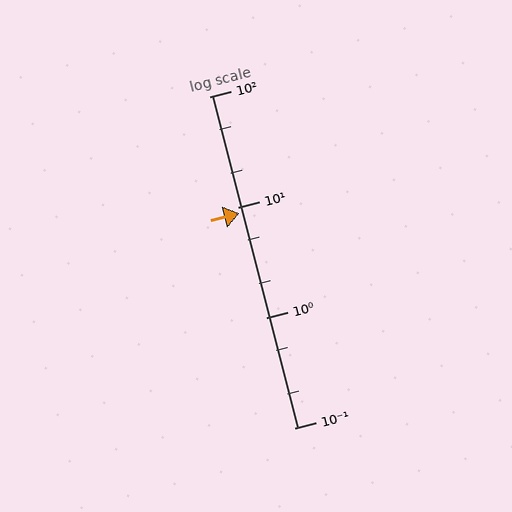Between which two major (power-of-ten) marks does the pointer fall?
The pointer is between 1 and 10.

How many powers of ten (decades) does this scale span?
The scale spans 3 decades, from 0.1 to 100.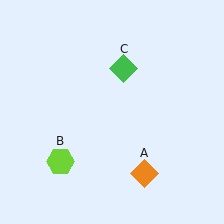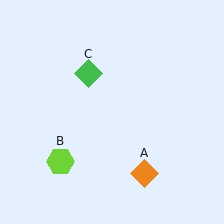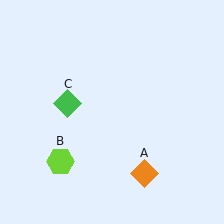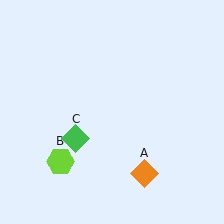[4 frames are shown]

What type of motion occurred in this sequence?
The green diamond (object C) rotated counterclockwise around the center of the scene.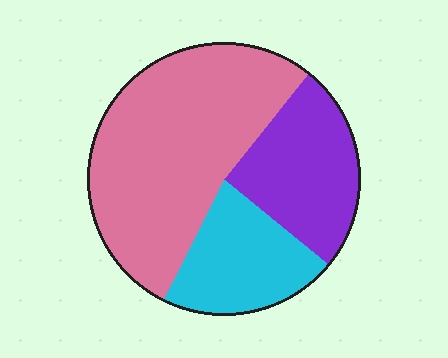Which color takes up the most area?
Pink, at roughly 55%.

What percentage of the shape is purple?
Purple covers 25% of the shape.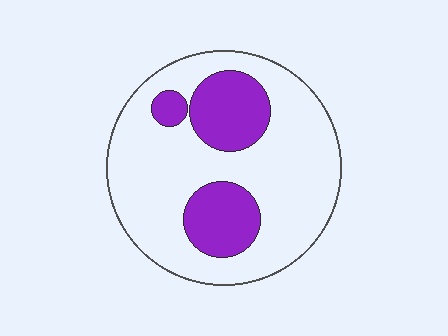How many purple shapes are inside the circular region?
3.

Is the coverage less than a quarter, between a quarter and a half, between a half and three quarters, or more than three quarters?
Between a quarter and a half.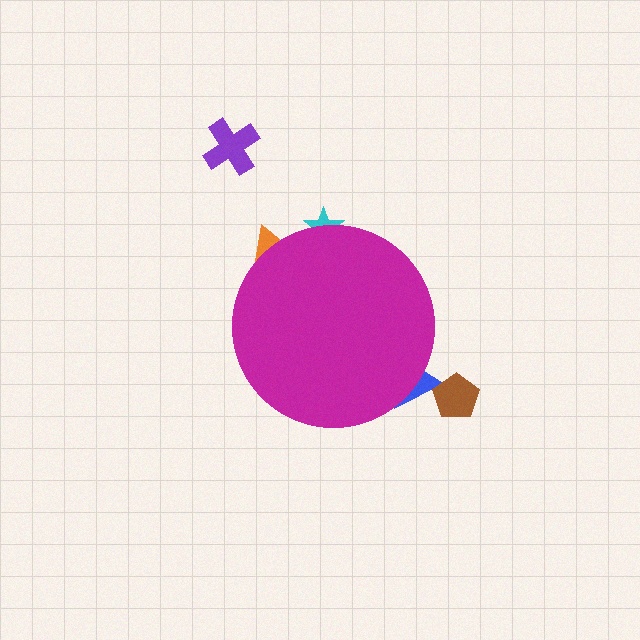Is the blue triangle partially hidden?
Yes, the blue triangle is partially hidden behind the magenta circle.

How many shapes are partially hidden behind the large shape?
3 shapes are partially hidden.